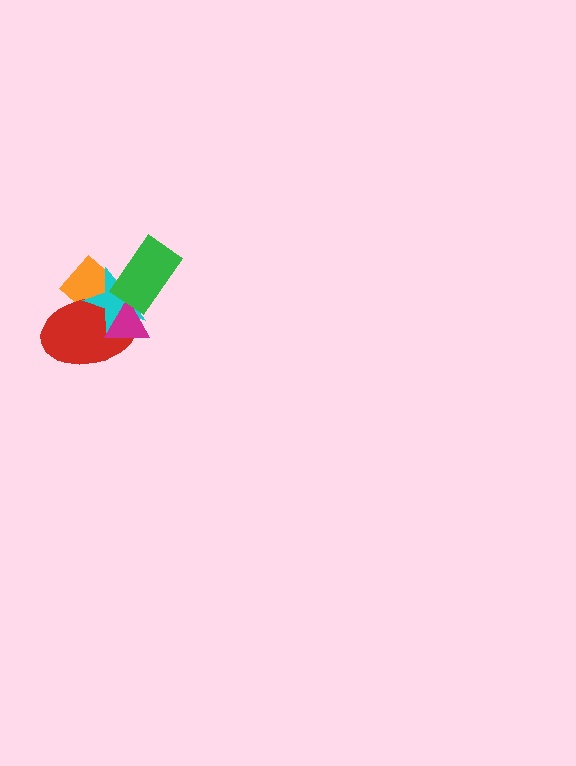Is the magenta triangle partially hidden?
Yes, it is partially covered by another shape.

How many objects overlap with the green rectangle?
3 objects overlap with the green rectangle.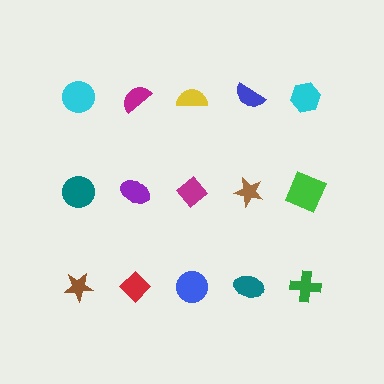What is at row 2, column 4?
A brown star.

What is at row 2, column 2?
A purple ellipse.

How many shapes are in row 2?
5 shapes.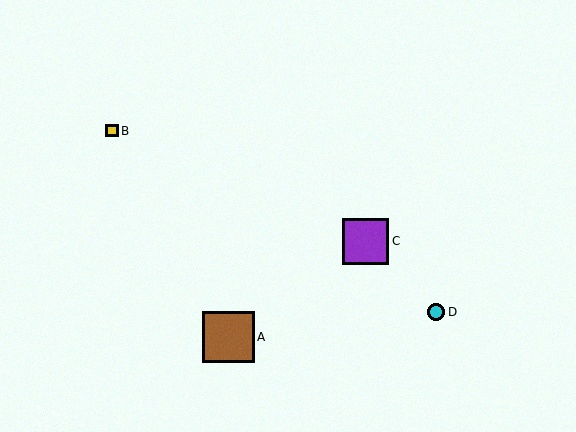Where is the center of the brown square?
The center of the brown square is at (228, 337).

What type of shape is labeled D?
Shape D is a cyan circle.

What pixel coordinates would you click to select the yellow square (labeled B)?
Click at (112, 131) to select the yellow square B.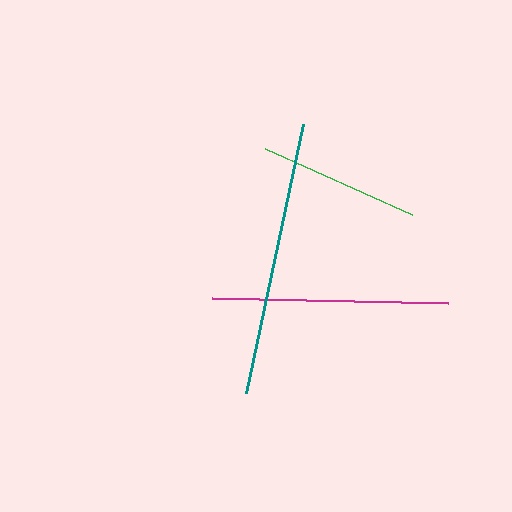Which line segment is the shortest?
The green line is the shortest at approximately 161 pixels.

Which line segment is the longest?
The teal line is the longest at approximately 274 pixels.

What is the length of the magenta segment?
The magenta segment is approximately 236 pixels long.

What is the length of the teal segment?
The teal segment is approximately 274 pixels long.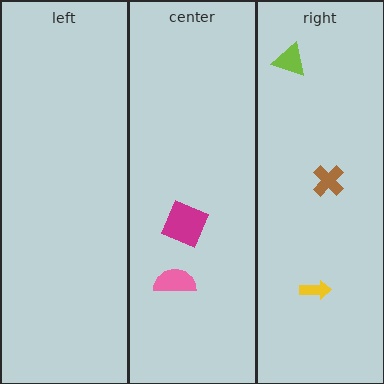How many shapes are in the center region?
2.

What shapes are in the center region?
The pink semicircle, the magenta square.